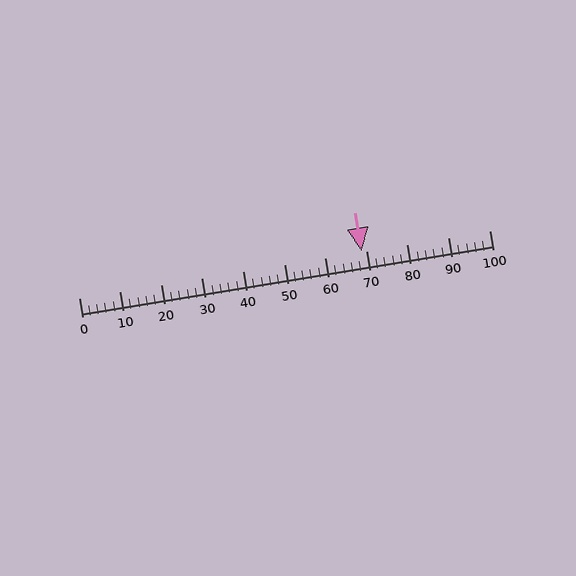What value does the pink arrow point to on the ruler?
The pink arrow points to approximately 69.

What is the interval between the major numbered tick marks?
The major tick marks are spaced 10 units apart.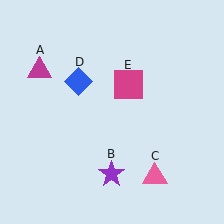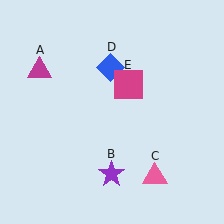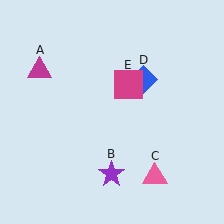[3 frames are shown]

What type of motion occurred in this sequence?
The blue diamond (object D) rotated clockwise around the center of the scene.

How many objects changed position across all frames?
1 object changed position: blue diamond (object D).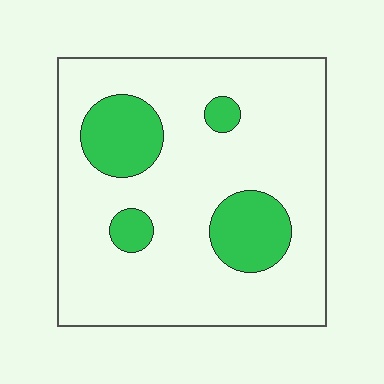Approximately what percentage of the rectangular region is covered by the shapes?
Approximately 20%.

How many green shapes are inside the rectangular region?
4.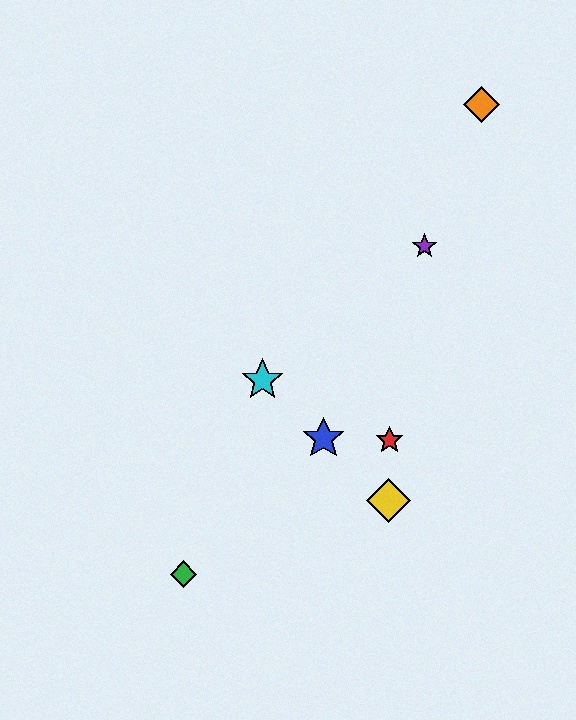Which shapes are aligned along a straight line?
The blue star, the yellow diamond, the cyan star are aligned along a straight line.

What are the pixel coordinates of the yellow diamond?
The yellow diamond is at (388, 500).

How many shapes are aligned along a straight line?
3 shapes (the blue star, the yellow diamond, the cyan star) are aligned along a straight line.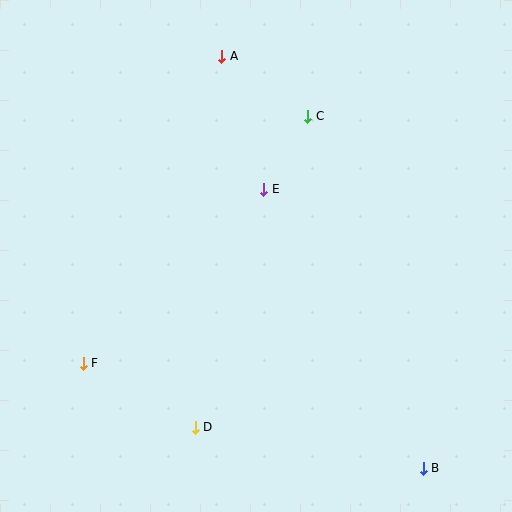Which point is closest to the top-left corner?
Point A is closest to the top-left corner.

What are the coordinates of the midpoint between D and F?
The midpoint between D and F is at (139, 395).